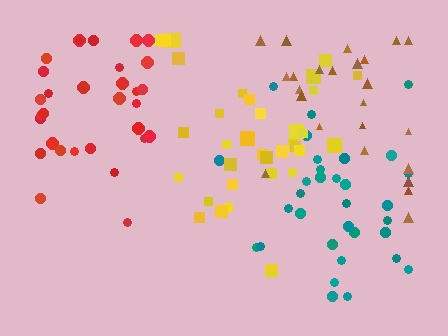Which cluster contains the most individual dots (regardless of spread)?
Yellow (34).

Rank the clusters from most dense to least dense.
teal, red, yellow, brown.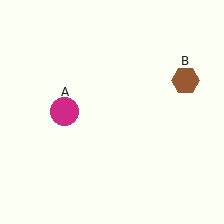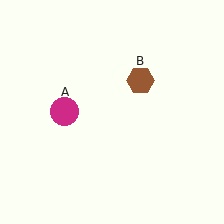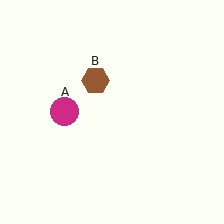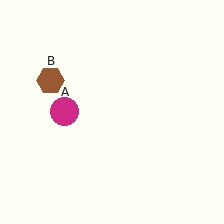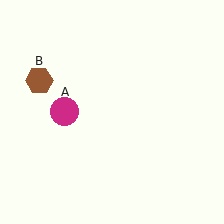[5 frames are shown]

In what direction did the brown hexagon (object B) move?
The brown hexagon (object B) moved left.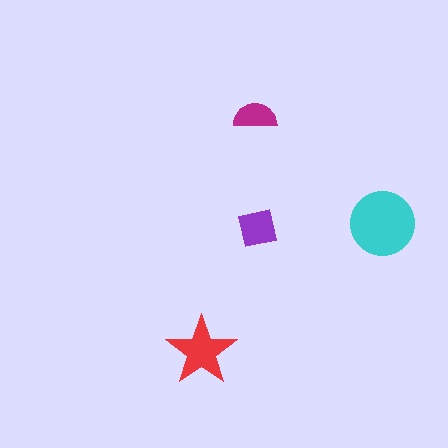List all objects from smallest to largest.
The magenta semicircle, the purple square, the red star, the cyan circle.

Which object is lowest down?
The red star is bottommost.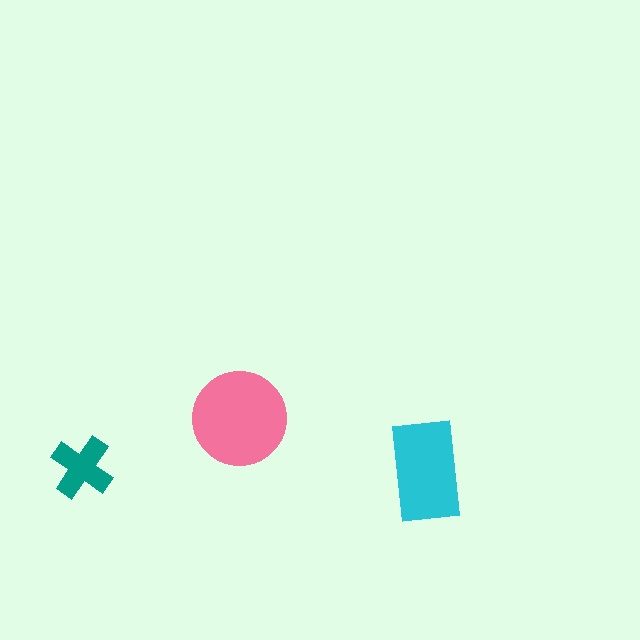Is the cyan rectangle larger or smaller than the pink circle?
Smaller.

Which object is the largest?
The pink circle.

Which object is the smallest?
The teal cross.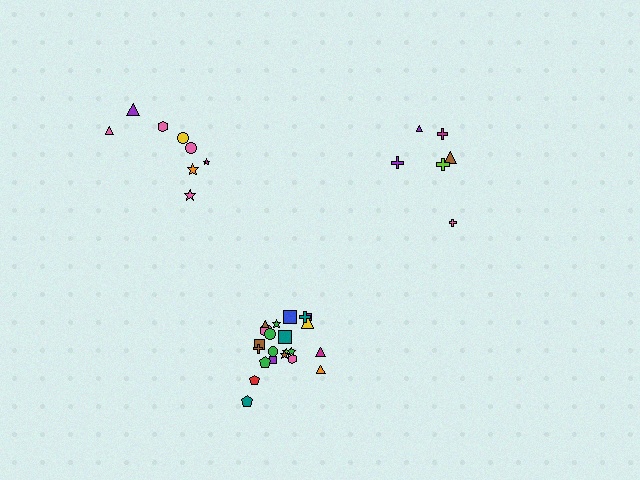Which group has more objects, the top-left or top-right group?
The top-left group.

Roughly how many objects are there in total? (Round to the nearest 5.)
Roughly 35 objects in total.